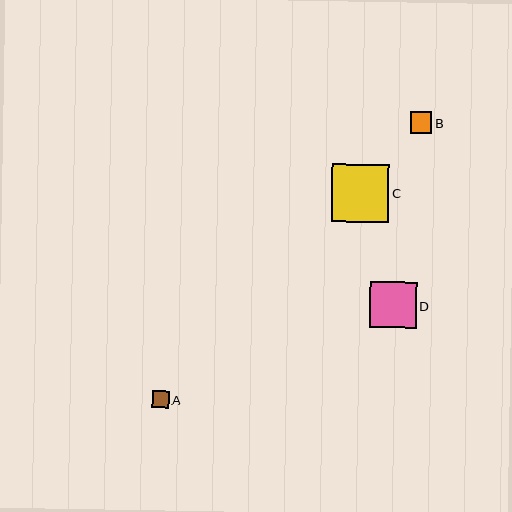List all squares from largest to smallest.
From largest to smallest: C, D, B, A.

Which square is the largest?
Square C is the largest with a size of approximately 58 pixels.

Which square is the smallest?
Square A is the smallest with a size of approximately 17 pixels.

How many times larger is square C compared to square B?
Square C is approximately 2.7 times the size of square B.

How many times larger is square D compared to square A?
Square D is approximately 2.8 times the size of square A.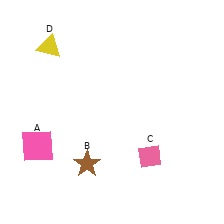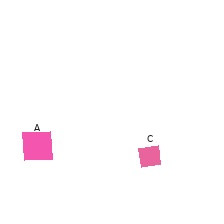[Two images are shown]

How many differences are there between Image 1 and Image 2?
There are 2 differences between the two images.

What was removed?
The brown star (B), the yellow triangle (D) were removed in Image 2.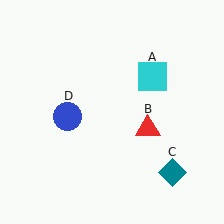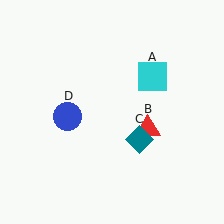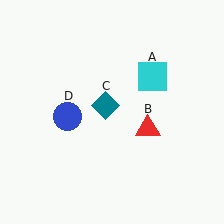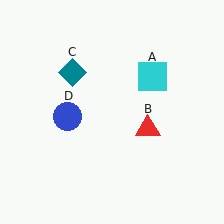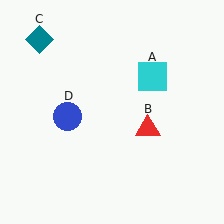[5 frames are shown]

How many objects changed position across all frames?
1 object changed position: teal diamond (object C).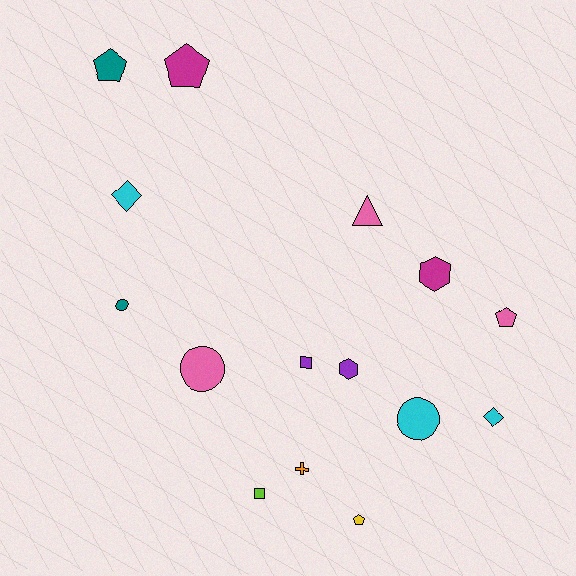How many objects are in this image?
There are 15 objects.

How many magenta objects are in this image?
There are 2 magenta objects.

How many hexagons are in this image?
There are 2 hexagons.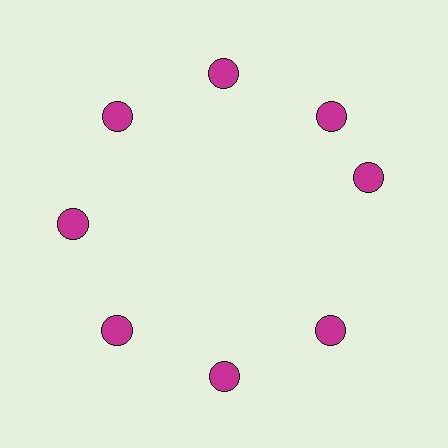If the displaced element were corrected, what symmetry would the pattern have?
It would have 8-fold rotational symmetry — the pattern would map onto itself every 45 degrees.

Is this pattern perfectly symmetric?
No. The 8 magenta circles are arranged in a ring, but one element near the 3 o'clock position is rotated out of alignment along the ring, breaking the 8-fold rotational symmetry.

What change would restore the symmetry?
The symmetry would be restored by rotating it back into even spacing with its neighbors so that all 8 circles sit at equal angles and equal distance from the center.